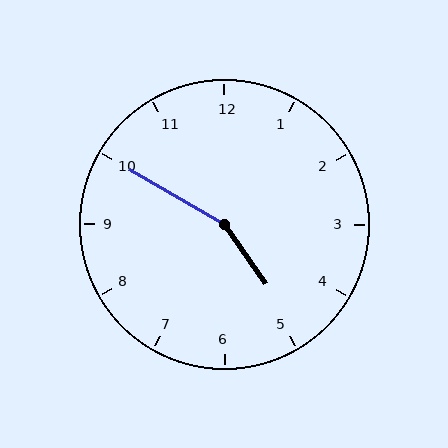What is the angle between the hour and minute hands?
Approximately 155 degrees.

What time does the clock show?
4:50.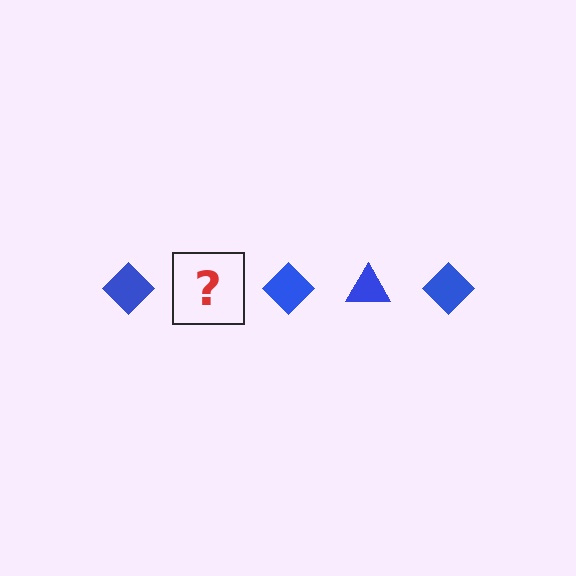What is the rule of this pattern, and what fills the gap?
The rule is that the pattern cycles through diamond, triangle shapes in blue. The gap should be filled with a blue triangle.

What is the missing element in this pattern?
The missing element is a blue triangle.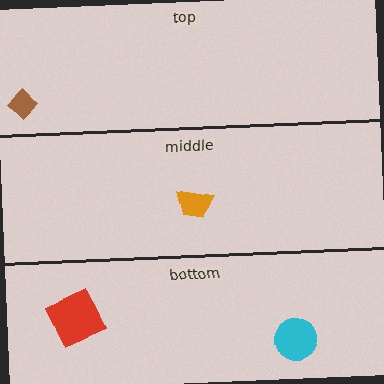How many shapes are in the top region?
1.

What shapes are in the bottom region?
The cyan circle, the red square.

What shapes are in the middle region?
The orange trapezoid.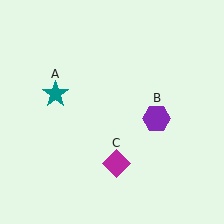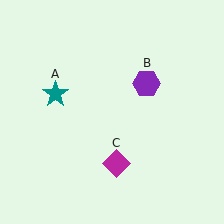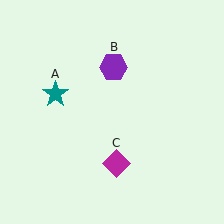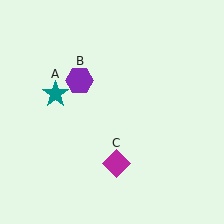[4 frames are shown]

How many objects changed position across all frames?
1 object changed position: purple hexagon (object B).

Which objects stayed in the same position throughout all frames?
Teal star (object A) and magenta diamond (object C) remained stationary.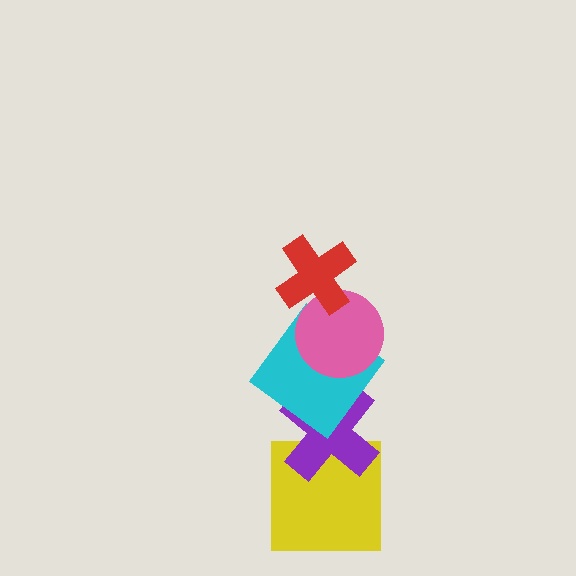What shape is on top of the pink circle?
The red cross is on top of the pink circle.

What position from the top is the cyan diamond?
The cyan diamond is 3rd from the top.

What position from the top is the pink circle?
The pink circle is 2nd from the top.